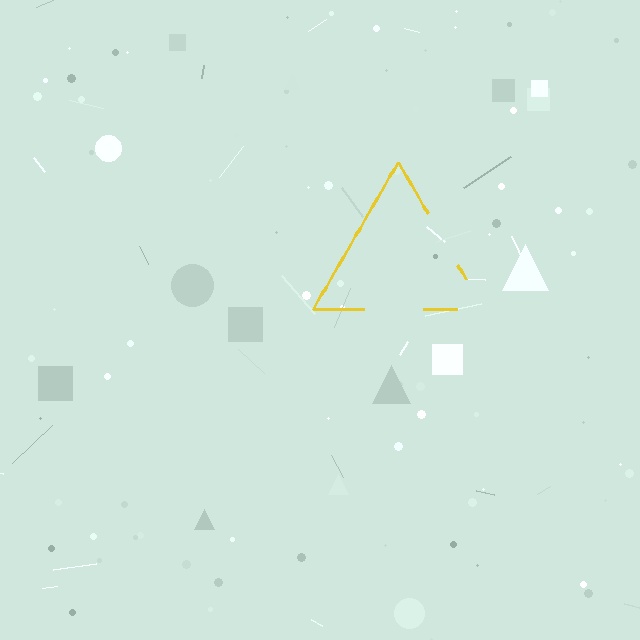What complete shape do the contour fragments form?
The contour fragments form a triangle.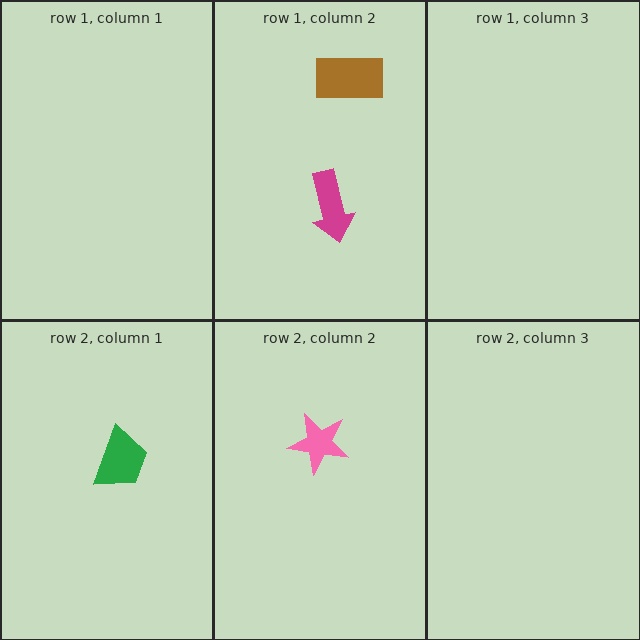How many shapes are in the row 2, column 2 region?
1.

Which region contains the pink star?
The row 2, column 2 region.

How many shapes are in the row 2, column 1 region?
1.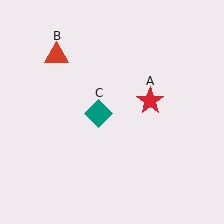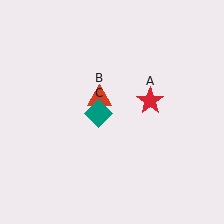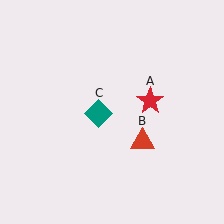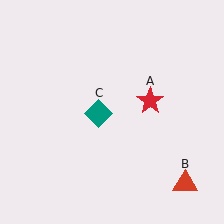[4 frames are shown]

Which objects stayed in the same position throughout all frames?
Red star (object A) and teal diamond (object C) remained stationary.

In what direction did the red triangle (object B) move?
The red triangle (object B) moved down and to the right.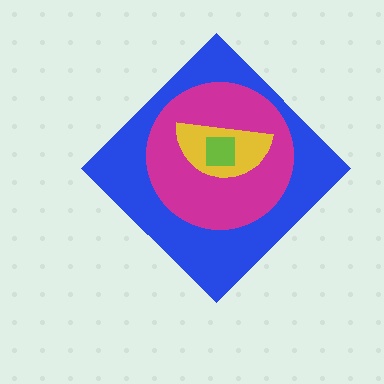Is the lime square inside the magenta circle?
Yes.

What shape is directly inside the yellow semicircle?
The lime square.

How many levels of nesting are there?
4.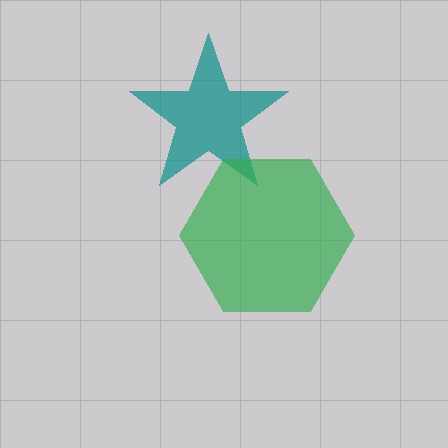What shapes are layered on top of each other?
The layered shapes are: a teal star, a green hexagon.